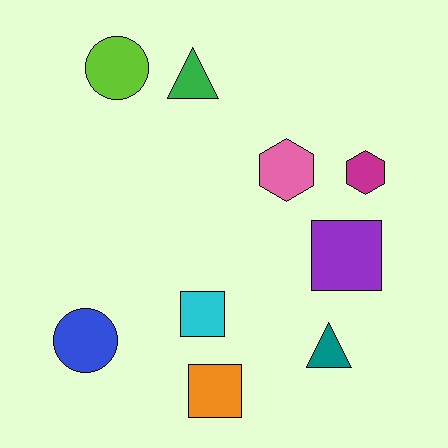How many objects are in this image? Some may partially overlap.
There are 9 objects.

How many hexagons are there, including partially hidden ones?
There are 2 hexagons.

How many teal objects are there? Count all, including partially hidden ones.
There is 1 teal object.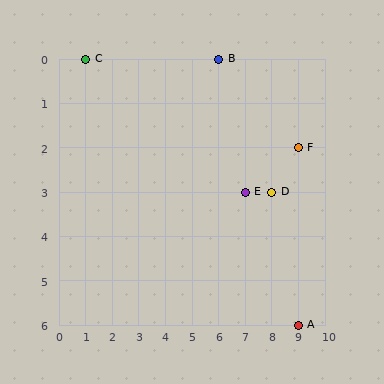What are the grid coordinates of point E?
Point E is at grid coordinates (7, 3).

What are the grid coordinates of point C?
Point C is at grid coordinates (1, 0).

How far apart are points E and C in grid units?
Points E and C are 6 columns and 3 rows apart (about 6.7 grid units diagonally).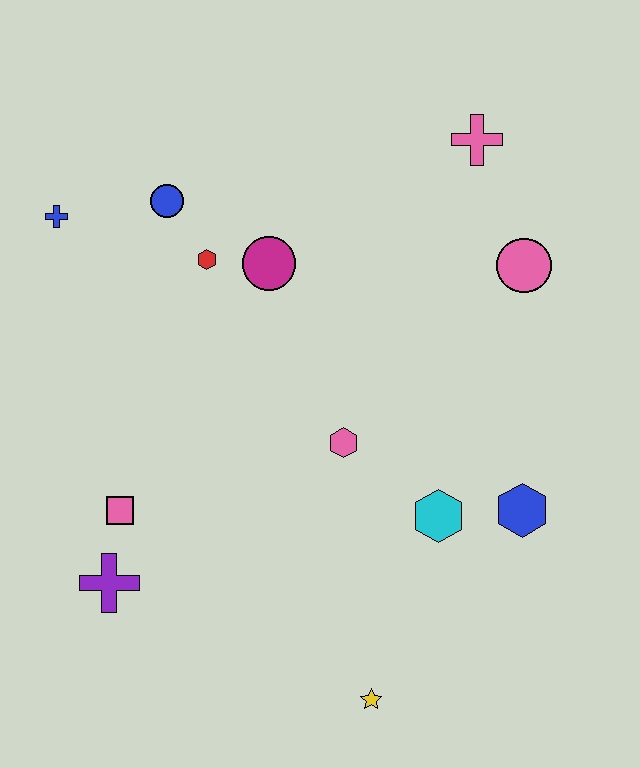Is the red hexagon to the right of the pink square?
Yes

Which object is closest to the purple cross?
The pink square is closest to the purple cross.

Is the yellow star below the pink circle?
Yes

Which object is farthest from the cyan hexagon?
The blue cross is farthest from the cyan hexagon.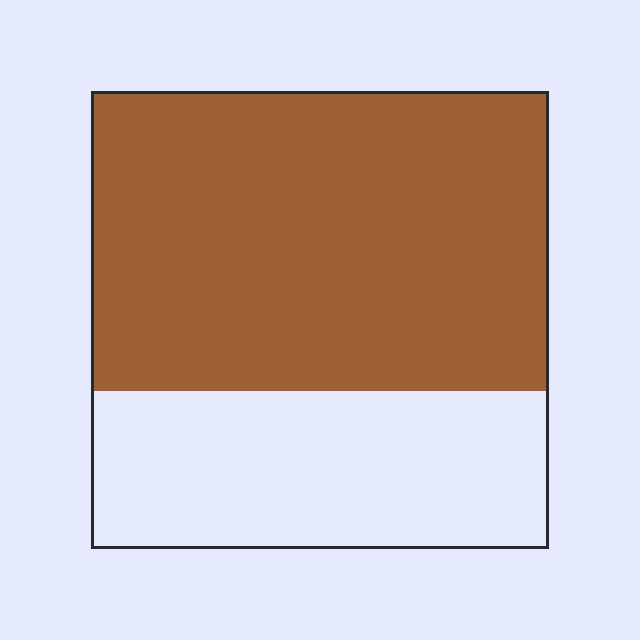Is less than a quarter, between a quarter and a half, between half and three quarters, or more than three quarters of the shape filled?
Between half and three quarters.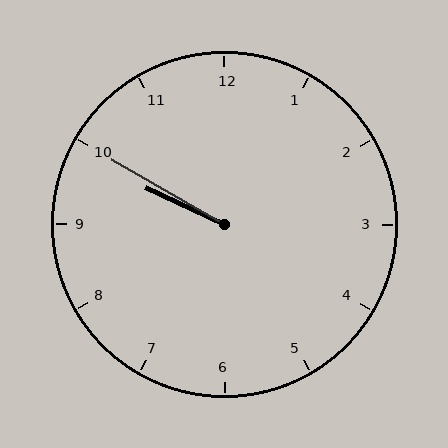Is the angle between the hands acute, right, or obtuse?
It is acute.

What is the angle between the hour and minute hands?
Approximately 5 degrees.